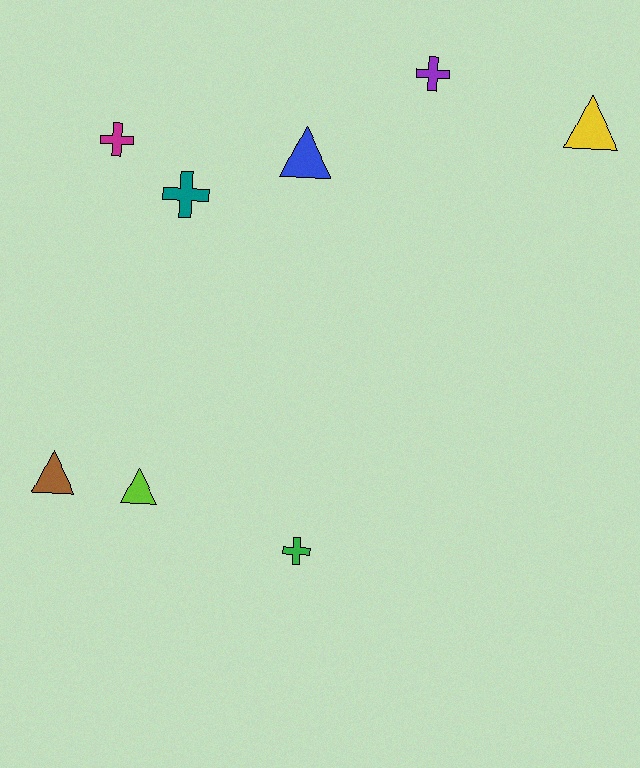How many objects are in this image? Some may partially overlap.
There are 8 objects.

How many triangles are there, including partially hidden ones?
There are 4 triangles.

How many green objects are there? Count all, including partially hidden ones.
There is 1 green object.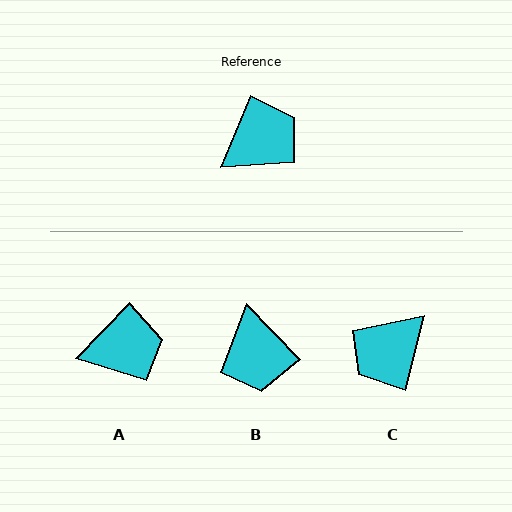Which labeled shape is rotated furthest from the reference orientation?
C, about 172 degrees away.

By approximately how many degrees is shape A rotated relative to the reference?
Approximately 22 degrees clockwise.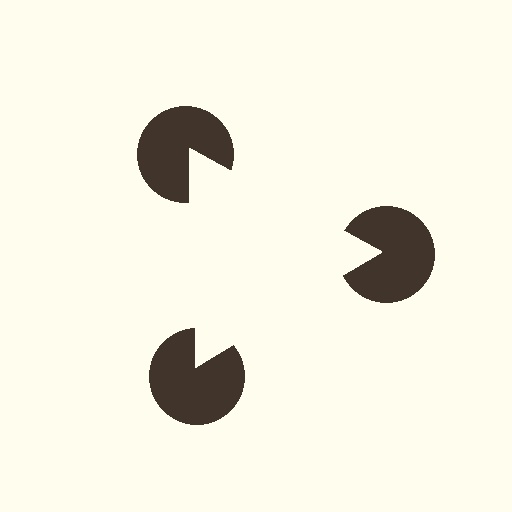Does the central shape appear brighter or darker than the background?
It typically appears slightly brighter than the background, even though no actual brightness change is drawn.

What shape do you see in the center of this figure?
An illusory triangle — its edges are inferred from the aligned wedge cuts in the pac-man discs, not physically drawn.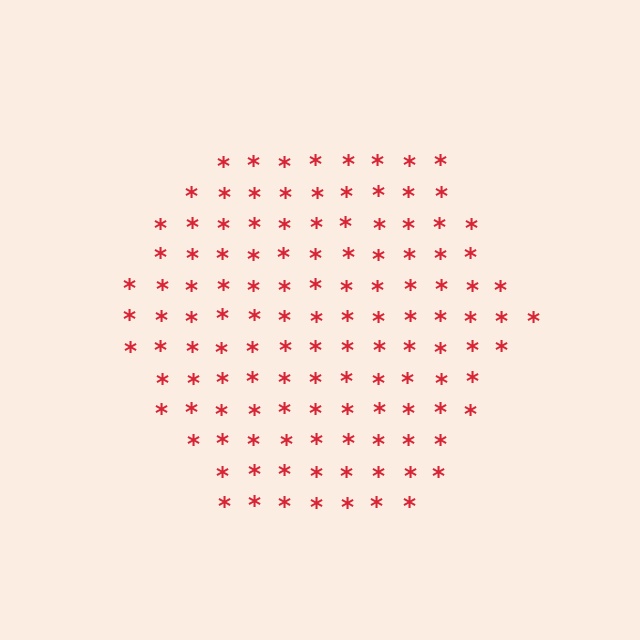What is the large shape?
The large shape is a hexagon.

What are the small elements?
The small elements are asterisks.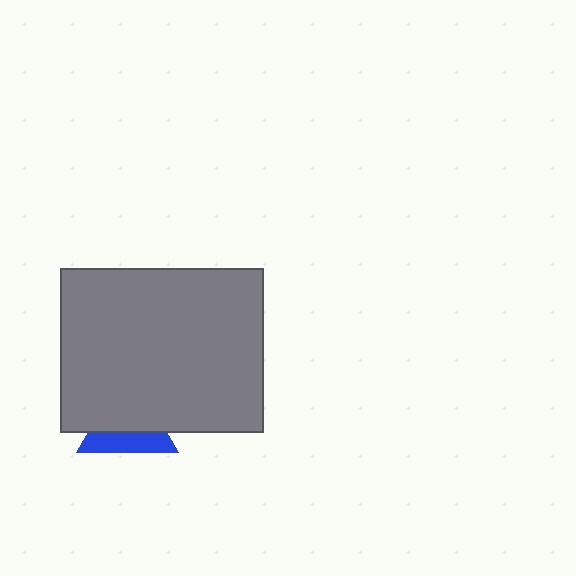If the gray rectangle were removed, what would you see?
You would see the complete blue triangle.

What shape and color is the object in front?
The object in front is a gray rectangle.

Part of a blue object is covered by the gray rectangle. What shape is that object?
It is a triangle.